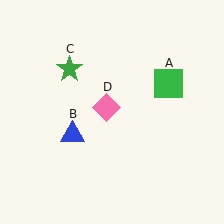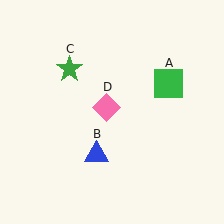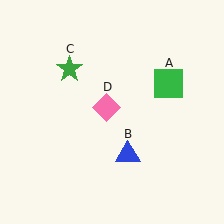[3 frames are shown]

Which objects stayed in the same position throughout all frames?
Green square (object A) and green star (object C) and pink diamond (object D) remained stationary.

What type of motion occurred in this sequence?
The blue triangle (object B) rotated counterclockwise around the center of the scene.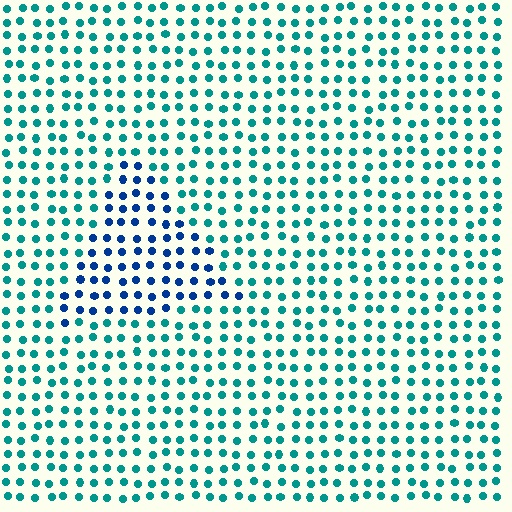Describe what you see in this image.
The image is filled with small teal elements in a uniform arrangement. A triangle-shaped region is visible where the elements are tinted to a slightly different hue, forming a subtle color boundary.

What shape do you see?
I see a triangle.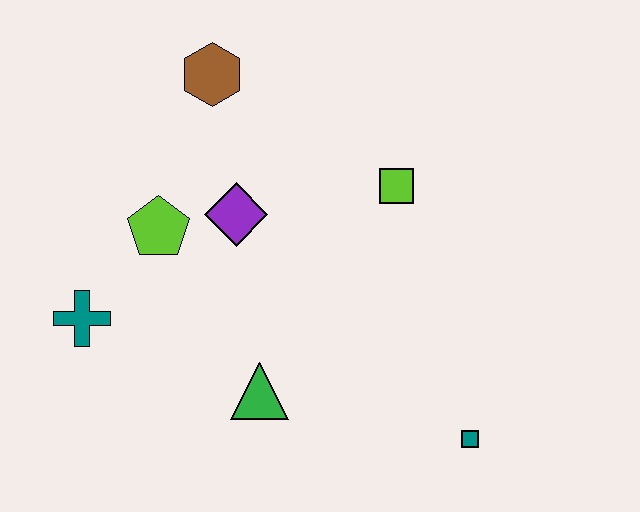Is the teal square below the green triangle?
Yes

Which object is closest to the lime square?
The purple diamond is closest to the lime square.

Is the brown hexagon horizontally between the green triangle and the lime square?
No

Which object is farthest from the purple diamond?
The teal square is farthest from the purple diamond.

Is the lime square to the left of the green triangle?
No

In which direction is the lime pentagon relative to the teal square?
The lime pentagon is to the left of the teal square.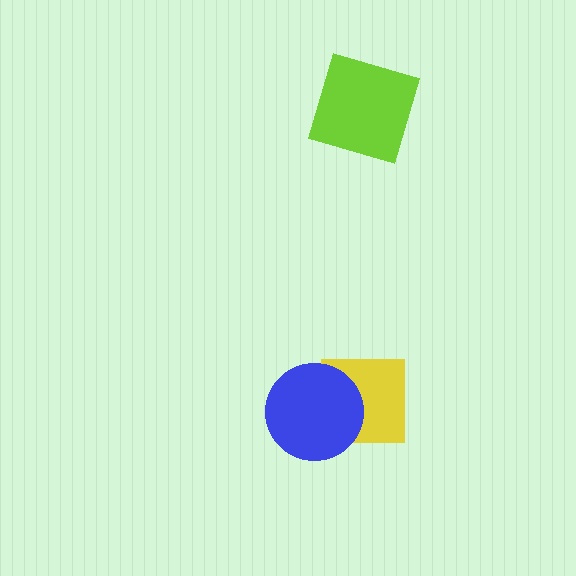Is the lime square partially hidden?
No, no other shape covers it.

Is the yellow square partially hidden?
Yes, it is partially covered by another shape.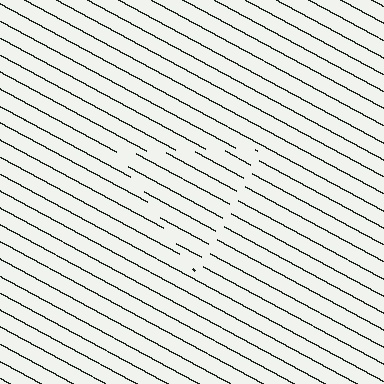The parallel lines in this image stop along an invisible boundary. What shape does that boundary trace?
An illusory triangle. The interior of the shape contains the same grating, shifted by half a period — the contour is defined by the phase discontinuity where line-ends from the inner and outer gratings abut.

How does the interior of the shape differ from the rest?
The interior of the shape contains the same grating, shifted by half a period — the contour is defined by the phase discontinuity where line-ends from the inner and outer gratings abut.